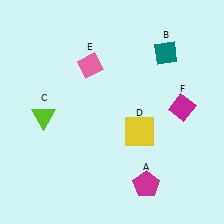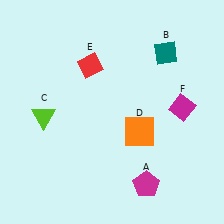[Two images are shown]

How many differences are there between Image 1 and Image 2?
There are 2 differences between the two images.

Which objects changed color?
D changed from yellow to orange. E changed from pink to red.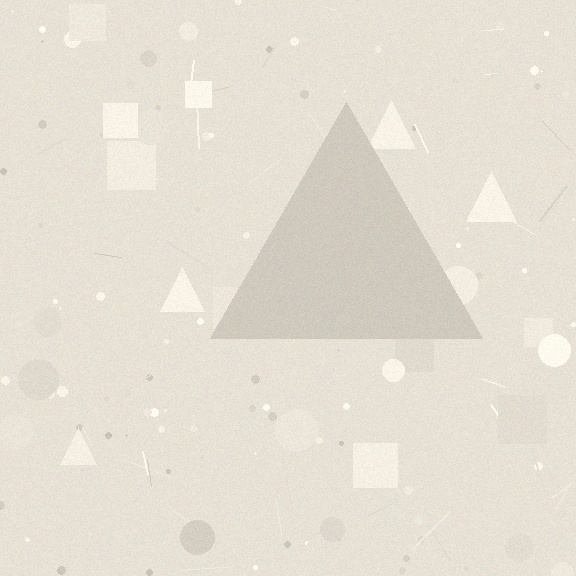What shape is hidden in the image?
A triangle is hidden in the image.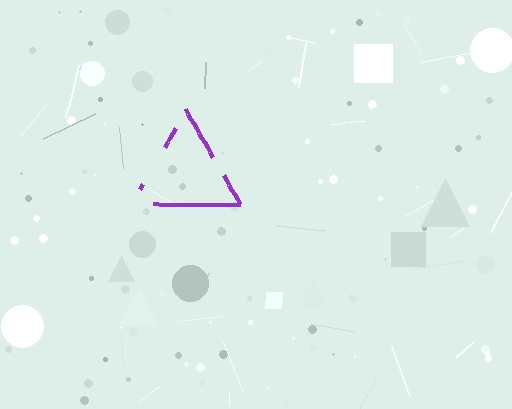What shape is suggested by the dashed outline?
The dashed outline suggests a triangle.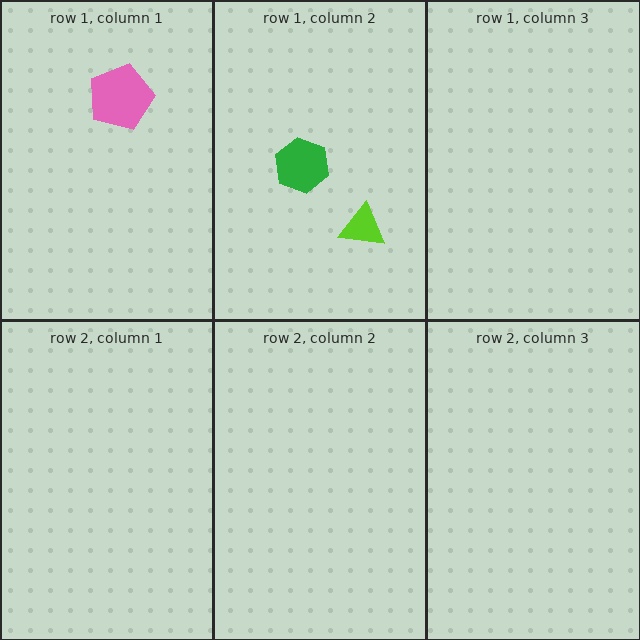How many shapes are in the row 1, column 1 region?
1.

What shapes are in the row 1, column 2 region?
The lime triangle, the green hexagon.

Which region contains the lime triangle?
The row 1, column 2 region.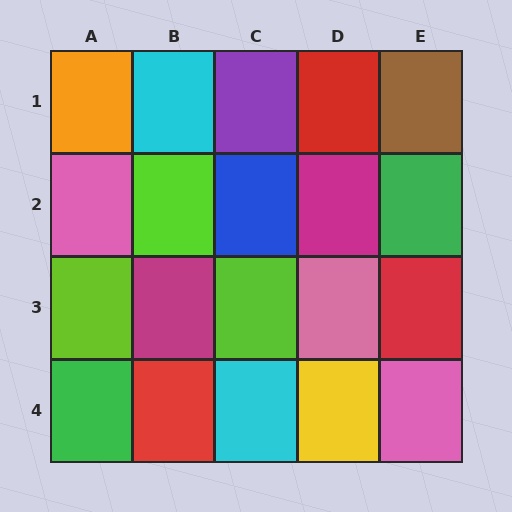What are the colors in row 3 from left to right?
Lime, magenta, lime, pink, red.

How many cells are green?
2 cells are green.